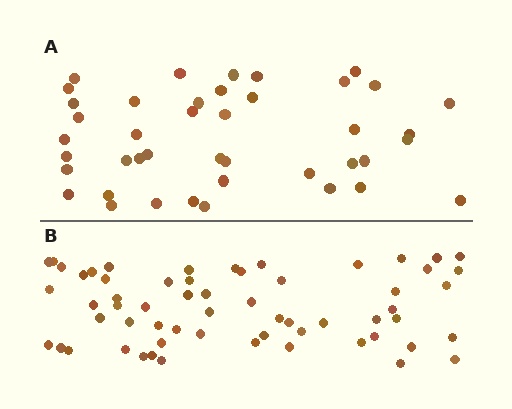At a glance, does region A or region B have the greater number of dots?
Region B (the bottom region) has more dots.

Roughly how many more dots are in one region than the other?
Region B has approximately 20 more dots than region A.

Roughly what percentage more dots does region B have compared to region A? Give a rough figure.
About 45% more.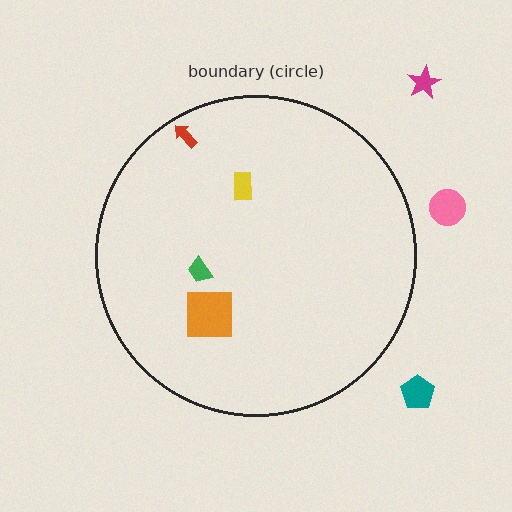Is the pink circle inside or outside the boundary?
Outside.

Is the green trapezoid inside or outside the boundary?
Inside.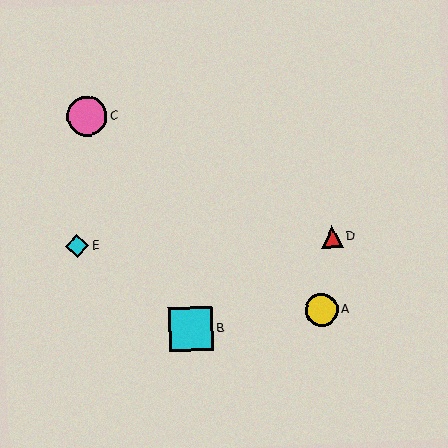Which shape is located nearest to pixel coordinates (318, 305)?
The yellow circle (labeled A) at (322, 310) is nearest to that location.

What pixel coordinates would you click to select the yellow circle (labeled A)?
Click at (322, 310) to select the yellow circle A.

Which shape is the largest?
The cyan square (labeled B) is the largest.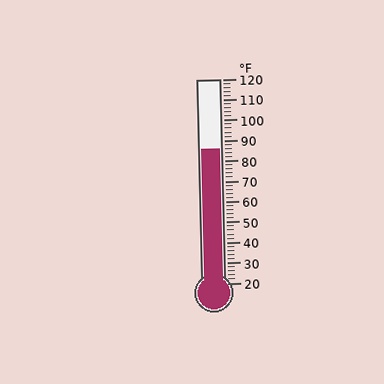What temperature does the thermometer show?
The thermometer shows approximately 86°F.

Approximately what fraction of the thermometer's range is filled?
The thermometer is filled to approximately 65% of its range.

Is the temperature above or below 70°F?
The temperature is above 70°F.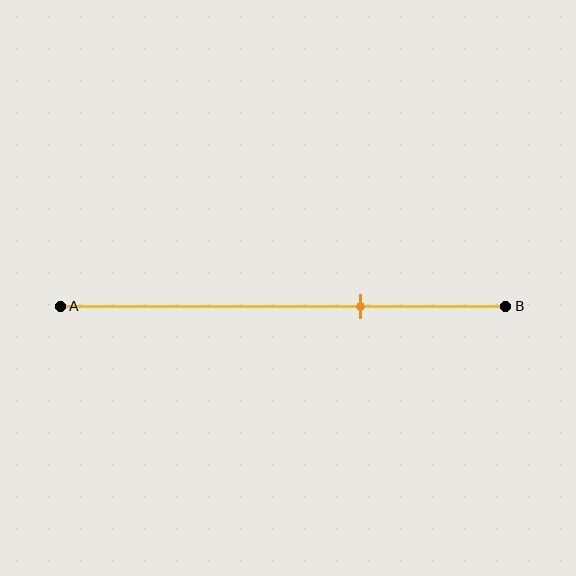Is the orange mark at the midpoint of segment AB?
No, the mark is at about 65% from A, not at the 50% midpoint.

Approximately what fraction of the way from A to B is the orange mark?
The orange mark is approximately 65% of the way from A to B.